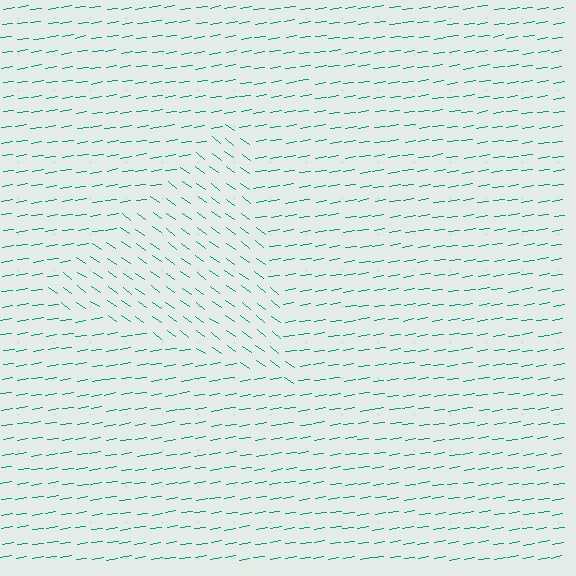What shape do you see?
I see a triangle.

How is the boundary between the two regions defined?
The boundary is defined purely by a change in line orientation (approximately 45 degrees difference). All lines are the same color and thickness.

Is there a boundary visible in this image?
Yes, there is a texture boundary formed by a change in line orientation.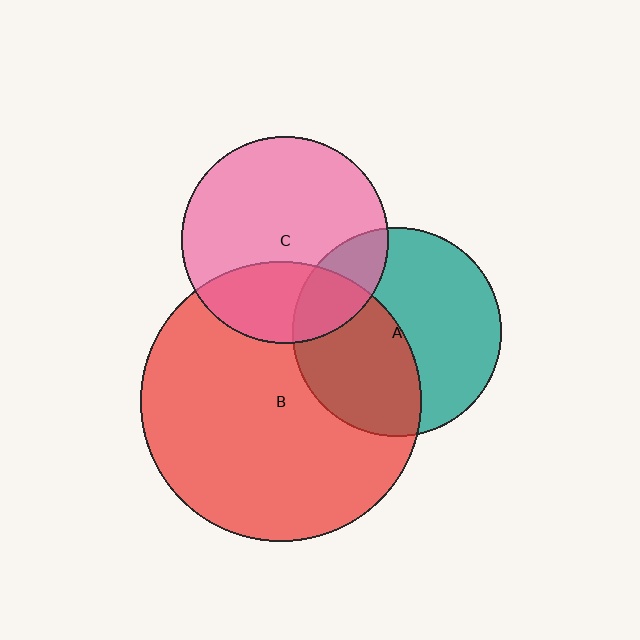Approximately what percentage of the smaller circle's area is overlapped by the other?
Approximately 20%.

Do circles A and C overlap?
Yes.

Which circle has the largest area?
Circle B (red).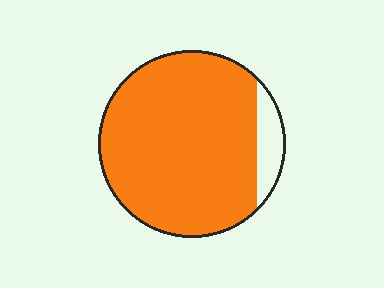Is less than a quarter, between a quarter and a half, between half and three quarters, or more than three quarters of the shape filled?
More than three quarters.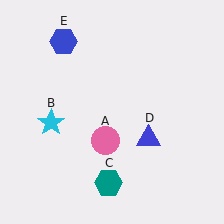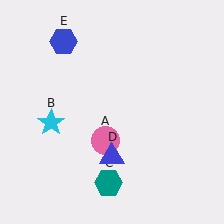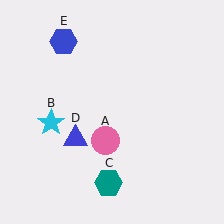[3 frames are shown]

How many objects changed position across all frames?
1 object changed position: blue triangle (object D).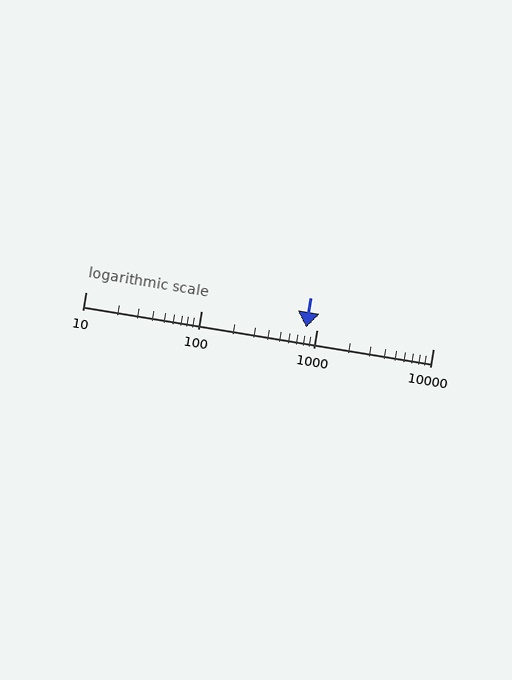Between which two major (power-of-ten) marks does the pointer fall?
The pointer is between 100 and 1000.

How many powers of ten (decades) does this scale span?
The scale spans 3 decades, from 10 to 10000.